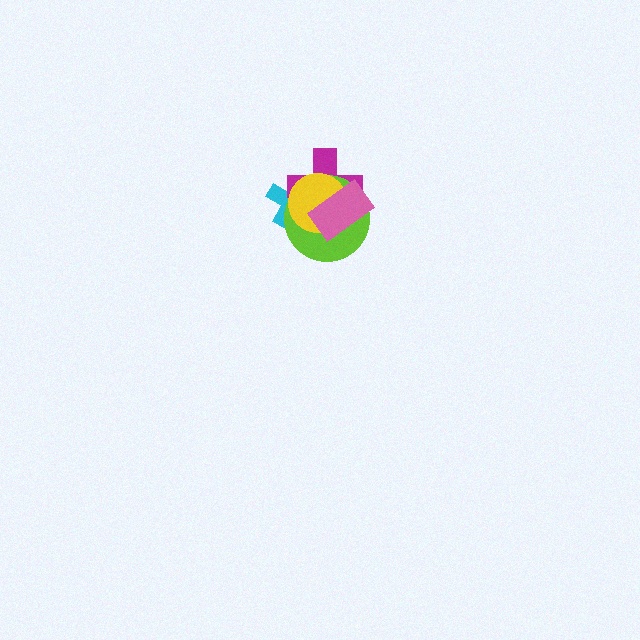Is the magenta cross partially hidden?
Yes, it is partially covered by another shape.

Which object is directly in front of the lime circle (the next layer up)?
The yellow circle is directly in front of the lime circle.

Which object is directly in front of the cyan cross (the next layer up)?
The magenta cross is directly in front of the cyan cross.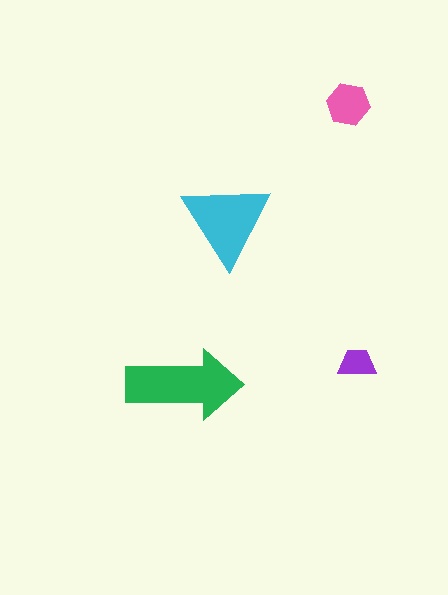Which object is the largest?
The green arrow.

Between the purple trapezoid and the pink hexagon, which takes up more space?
The pink hexagon.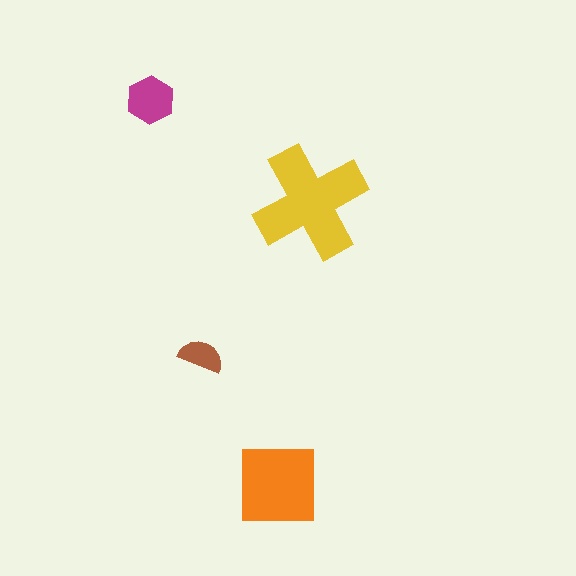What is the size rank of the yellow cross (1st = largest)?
1st.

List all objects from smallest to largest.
The brown semicircle, the magenta hexagon, the orange square, the yellow cross.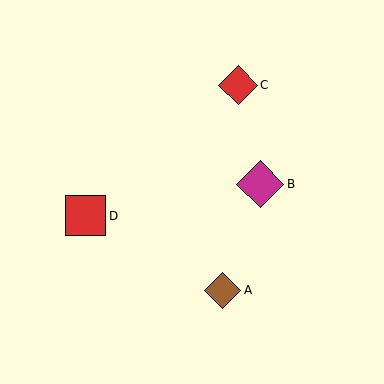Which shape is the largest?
The magenta diamond (labeled B) is the largest.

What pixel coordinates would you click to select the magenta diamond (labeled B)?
Click at (260, 184) to select the magenta diamond B.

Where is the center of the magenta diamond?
The center of the magenta diamond is at (260, 184).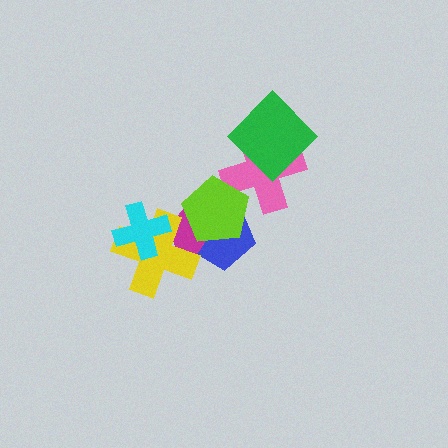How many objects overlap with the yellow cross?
3 objects overlap with the yellow cross.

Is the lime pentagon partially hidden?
No, no other shape covers it.